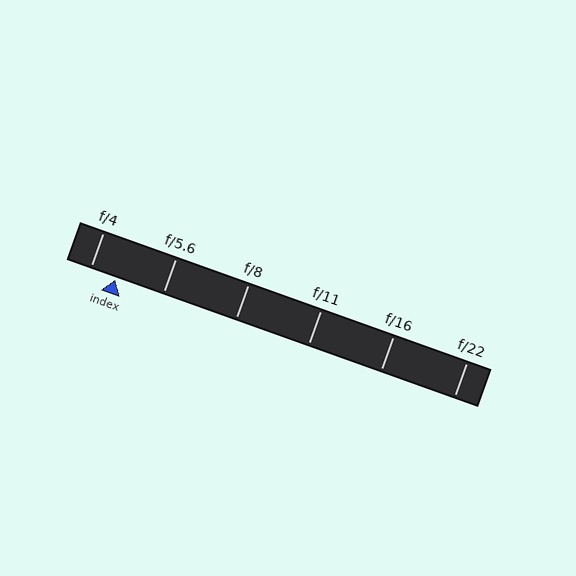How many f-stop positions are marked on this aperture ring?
There are 6 f-stop positions marked.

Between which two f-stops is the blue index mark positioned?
The index mark is between f/4 and f/5.6.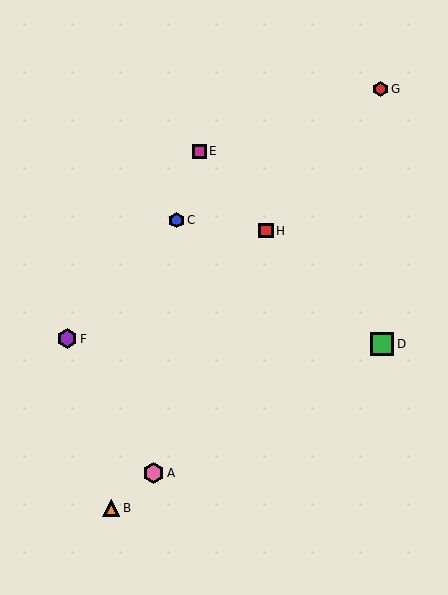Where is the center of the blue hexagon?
The center of the blue hexagon is at (177, 220).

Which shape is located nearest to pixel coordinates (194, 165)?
The magenta square (labeled E) at (199, 151) is nearest to that location.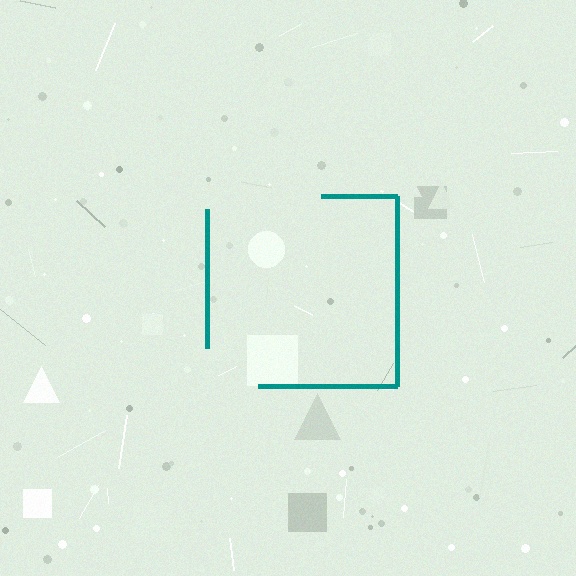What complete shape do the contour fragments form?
The contour fragments form a square.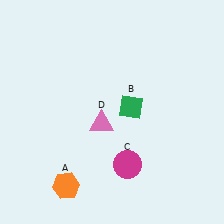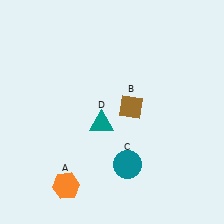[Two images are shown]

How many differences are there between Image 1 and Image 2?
There are 3 differences between the two images.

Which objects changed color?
B changed from green to brown. C changed from magenta to teal. D changed from pink to teal.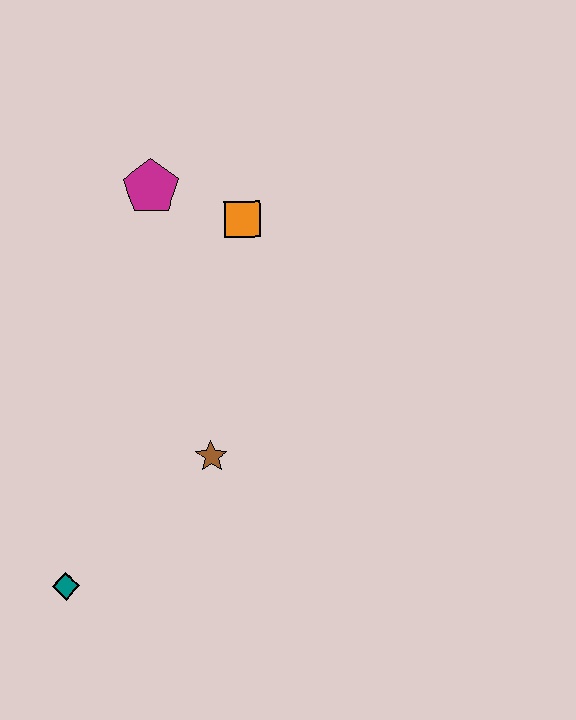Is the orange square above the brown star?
Yes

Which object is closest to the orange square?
The magenta pentagon is closest to the orange square.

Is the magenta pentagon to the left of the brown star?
Yes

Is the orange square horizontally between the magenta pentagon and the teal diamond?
No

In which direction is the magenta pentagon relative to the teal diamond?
The magenta pentagon is above the teal diamond.